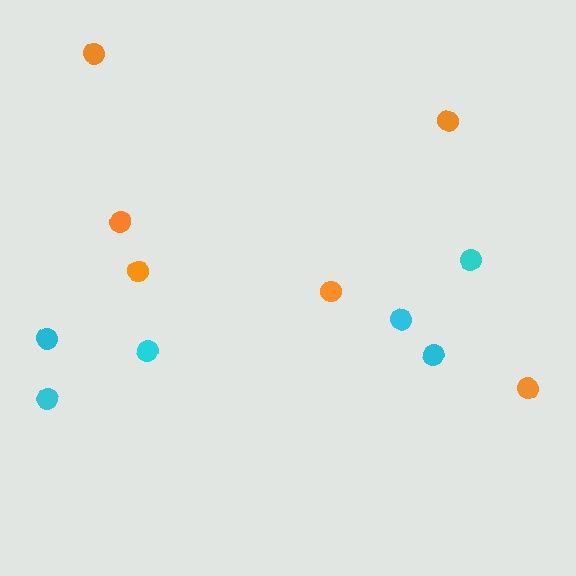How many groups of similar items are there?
There are 2 groups: one group of cyan circles (6) and one group of orange circles (6).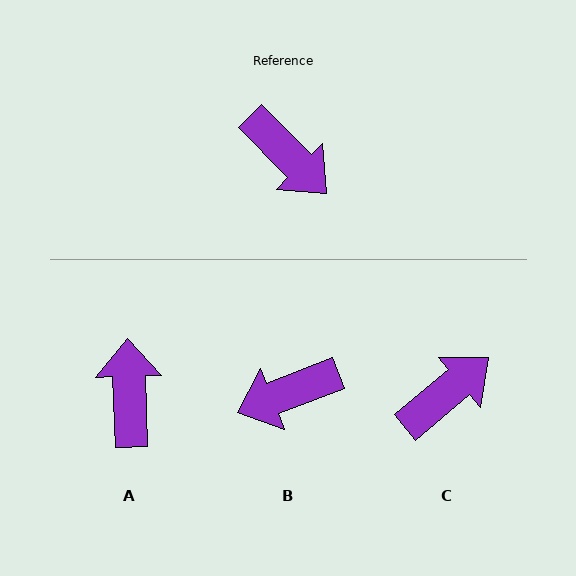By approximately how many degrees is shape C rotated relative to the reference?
Approximately 85 degrees counter-clockwise.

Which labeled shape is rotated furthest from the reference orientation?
A, about 138 degrees away.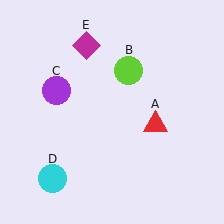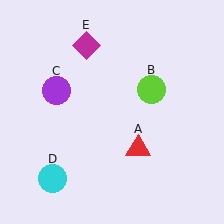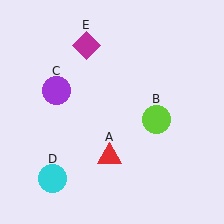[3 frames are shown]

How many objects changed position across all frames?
2 objects changed position: red triangle (object A), lime circle (object B).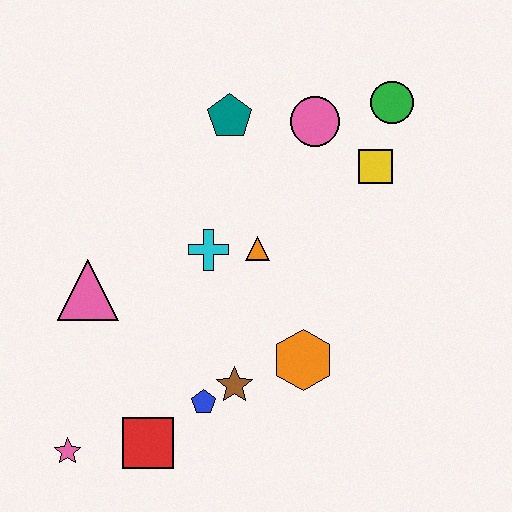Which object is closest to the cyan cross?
The orange triangle is closest to the cyan cross.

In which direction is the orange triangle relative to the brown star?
The orange triangle is above the brown star.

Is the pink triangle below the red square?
No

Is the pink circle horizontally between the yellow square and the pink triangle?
Yes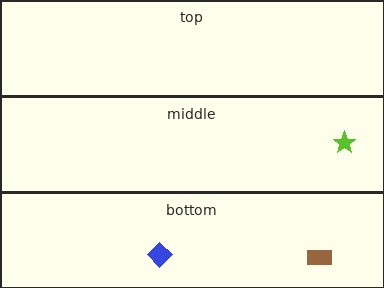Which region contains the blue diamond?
The bottom region.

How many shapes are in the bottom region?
2.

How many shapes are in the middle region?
1.